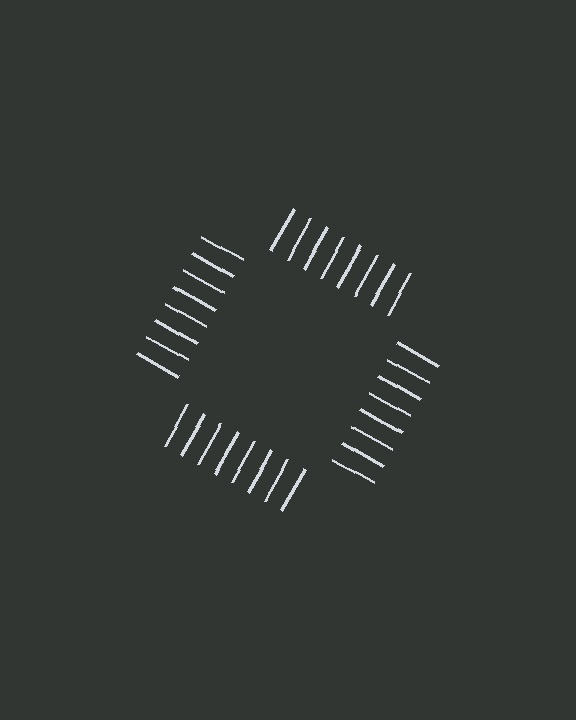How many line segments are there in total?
32 — 8 along each of the 4 edges.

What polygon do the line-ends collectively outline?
An illusory square — the line segments terminate on its edges but no continuous stroke is drawn.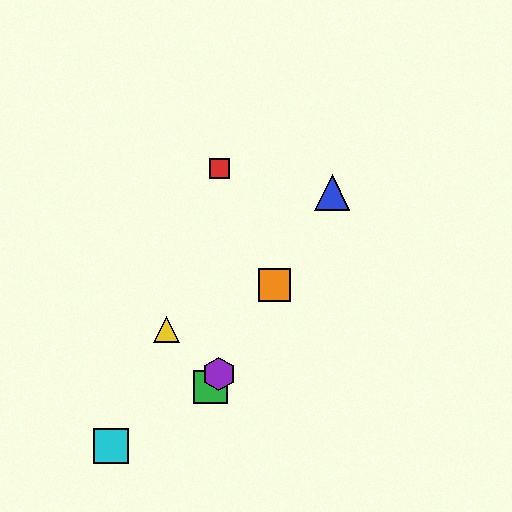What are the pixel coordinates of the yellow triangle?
The yellow triangle is at (167, 330).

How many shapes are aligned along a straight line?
4 shapes (the blue triangle, the green square, the purple hexagon, the orange square) are aligned along a straight line.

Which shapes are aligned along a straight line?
The blue triangle, the green square, the purple hexagon, the orange square are aligned along a straight line.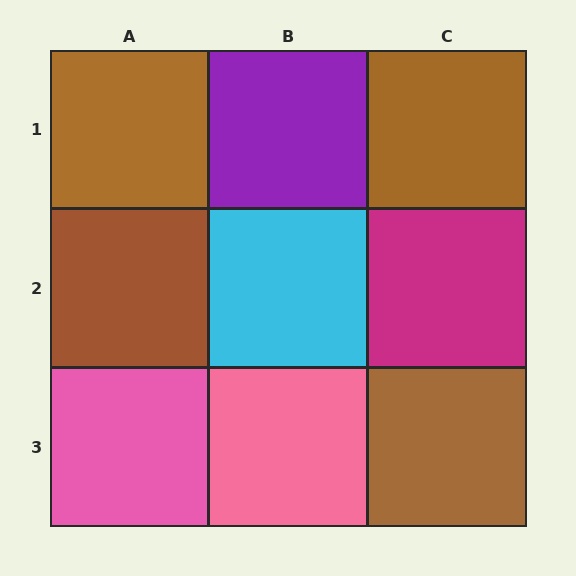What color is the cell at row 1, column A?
Brown.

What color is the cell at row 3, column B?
Pink.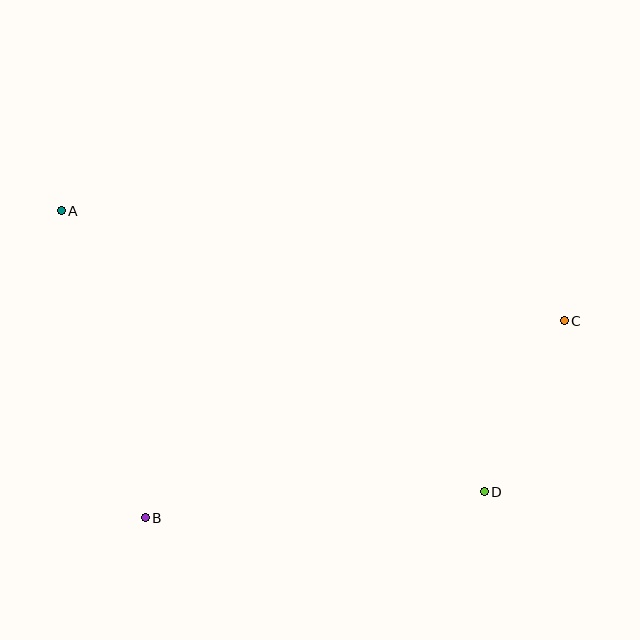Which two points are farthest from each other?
Points A and C are farthest from each other.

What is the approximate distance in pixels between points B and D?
The distance between B and D is approximately 340 pixels.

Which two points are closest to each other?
Points C and D are closest to each other.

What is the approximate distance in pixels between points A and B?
The distance between A and B is approximately 318 pixels.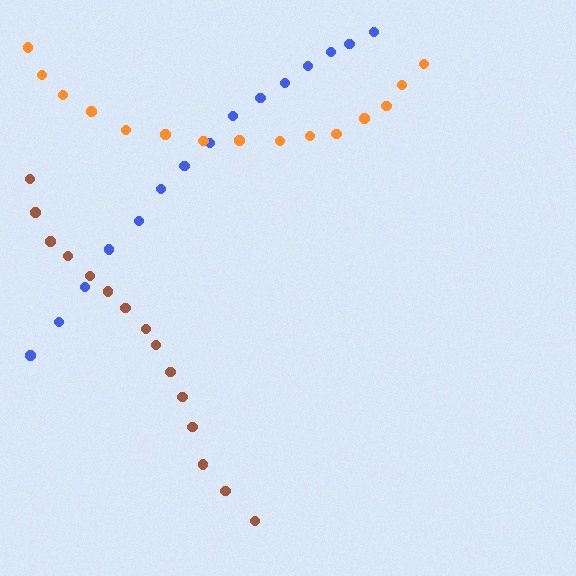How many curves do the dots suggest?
There are 3 distinct paths.